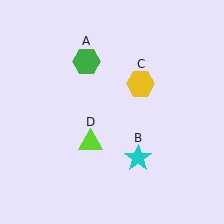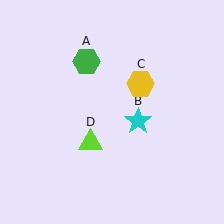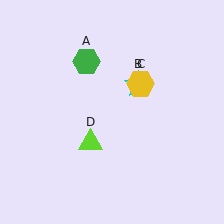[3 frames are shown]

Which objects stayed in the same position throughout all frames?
Green hexagon (object A) and yellow hexagon (object C) and lime triangle (object D) remained stationary.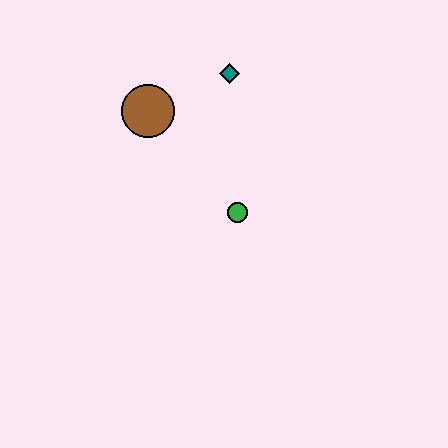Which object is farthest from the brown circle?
The green circle is farthest from the brown circle.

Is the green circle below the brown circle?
Yes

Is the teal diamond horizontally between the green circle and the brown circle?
Yes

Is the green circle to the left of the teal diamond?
No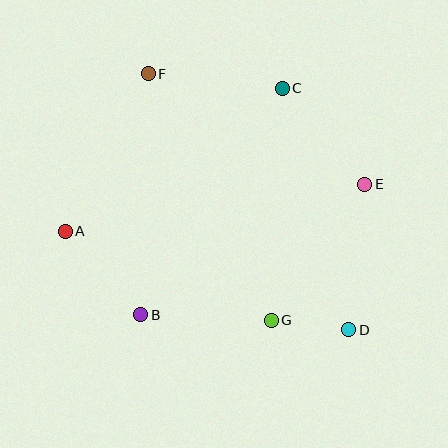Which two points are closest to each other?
Points D and G are closest to each other.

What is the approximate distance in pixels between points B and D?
The distance between B and D is approximately 209 pixels.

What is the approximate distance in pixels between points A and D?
The distance between A and D is approximately 300 pixels.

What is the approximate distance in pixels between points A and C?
The distance between A and C is approximately 260 pixels.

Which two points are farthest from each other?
Points D and F are farthest from each other.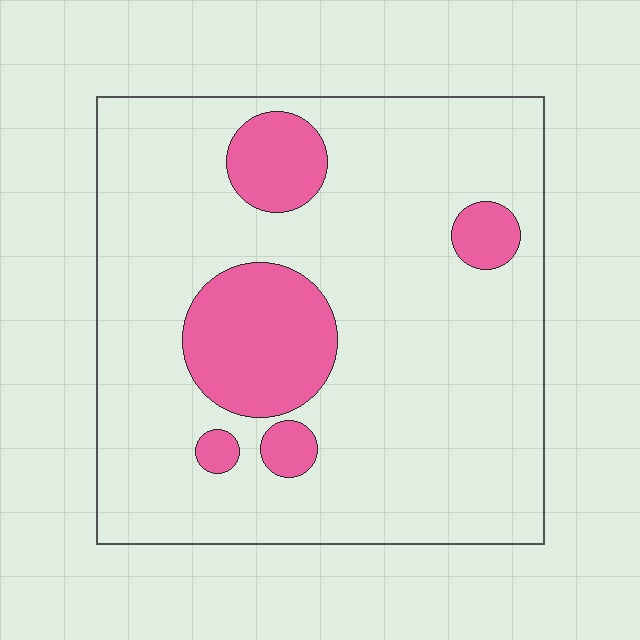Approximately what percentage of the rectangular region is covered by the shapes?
Approximately 15%.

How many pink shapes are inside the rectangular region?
5.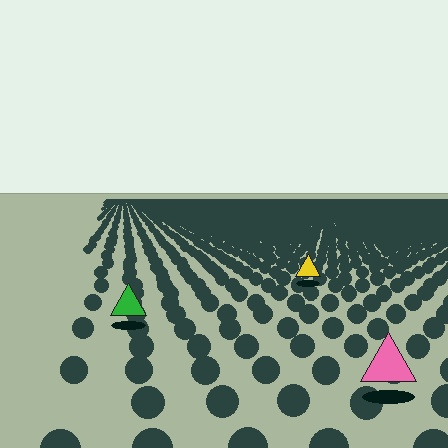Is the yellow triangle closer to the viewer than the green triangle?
No. The green triangle is closer — you can tell from the texture gradient: the ground texture is coarser near it.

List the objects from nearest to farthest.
From nearest to farthest: the pink triangle, the green triangle, the yellow triangle.